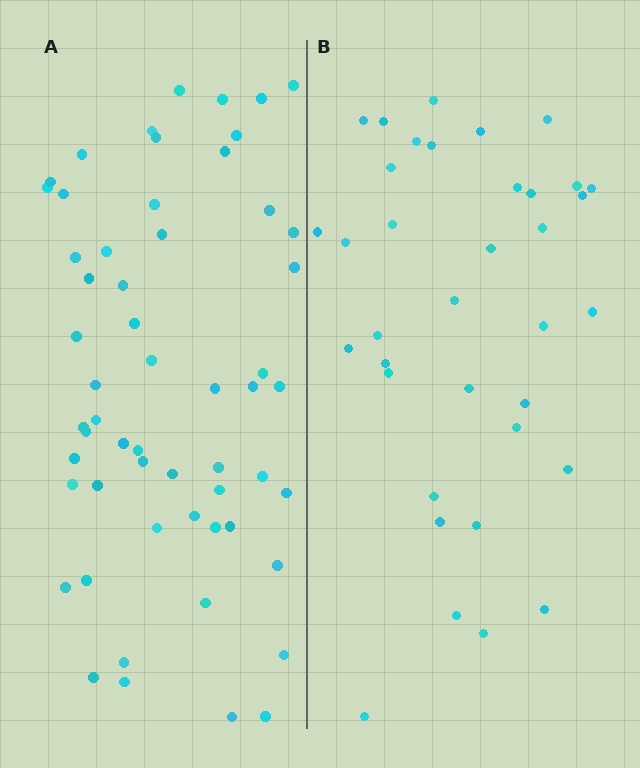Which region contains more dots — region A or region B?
Region A (the left region) has more dots.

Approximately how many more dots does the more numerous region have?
Region A has approximately 20 more dots than region B.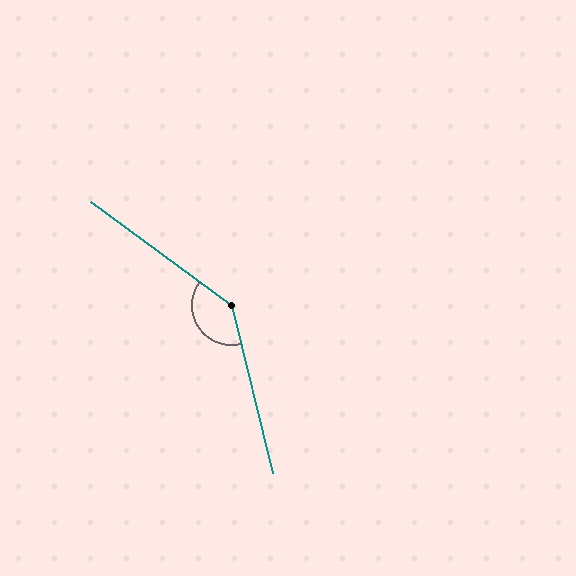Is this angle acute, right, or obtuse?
It is obtuse.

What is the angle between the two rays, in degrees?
Approximately 140 degrees.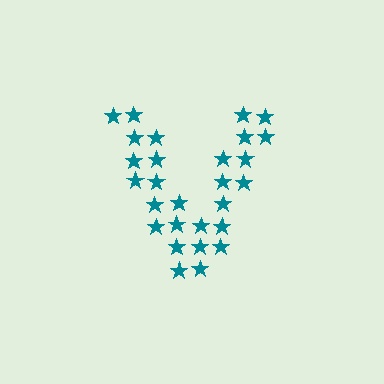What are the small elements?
The small elements are stars.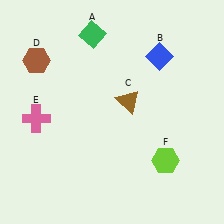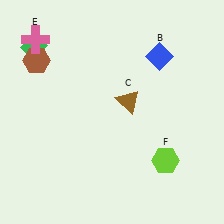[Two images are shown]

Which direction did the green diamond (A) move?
The green diamond (A) moved left.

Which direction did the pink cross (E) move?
The pink cross (E) moved up.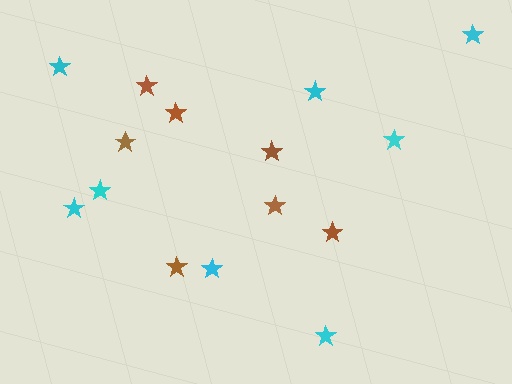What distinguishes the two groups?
There are 2 groups: one group of brown stars (7) and one group of cyan stars (8).